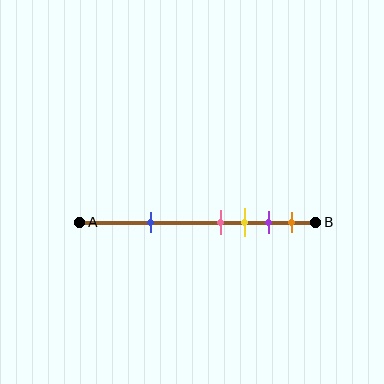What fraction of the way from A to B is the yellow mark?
The yellow mark is approximately 70% (0.7) of the way from A to B.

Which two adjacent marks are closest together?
The pink and yellow marks are the closest adjacent pair.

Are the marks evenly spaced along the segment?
No, the marks are not evenly spaced.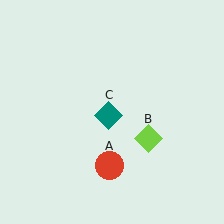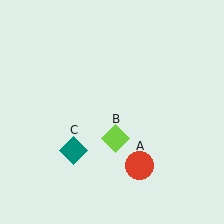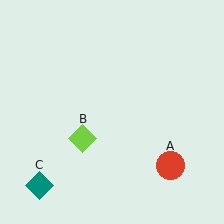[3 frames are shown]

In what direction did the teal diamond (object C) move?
The teal diamond (object C) moved down and to the left.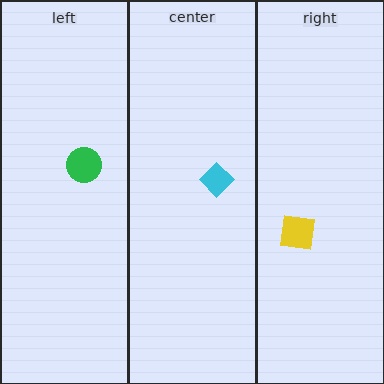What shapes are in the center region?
The cyan diamond.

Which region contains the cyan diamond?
The center region.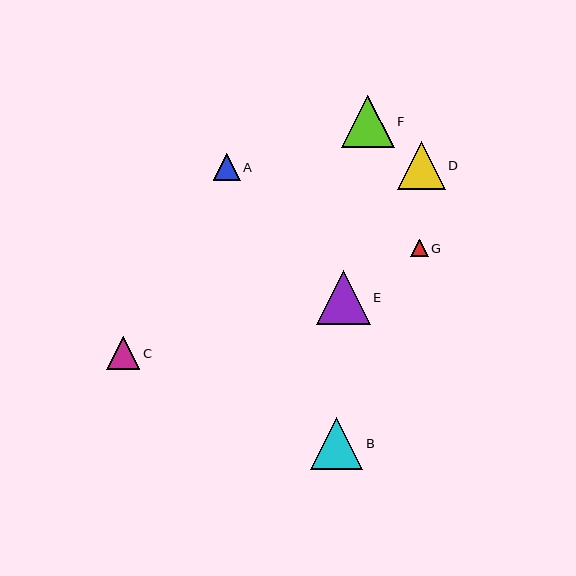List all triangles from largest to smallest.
From largest to smallest: E, F, B, D, C, A, G.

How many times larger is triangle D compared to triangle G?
Triangle D is approximately 2.7 times the size of triangle G.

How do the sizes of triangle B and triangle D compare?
Triangle B and triangle D are approximately the same size.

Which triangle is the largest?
Triangle E is the largest with a size of approximately 54 pixels.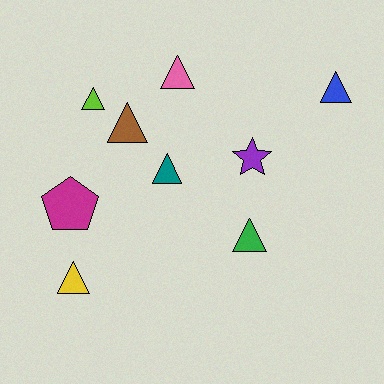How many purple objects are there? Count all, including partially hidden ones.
There is 1 purple object.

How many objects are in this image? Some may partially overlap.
There are 9 objects.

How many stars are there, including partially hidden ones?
There is 1 star.